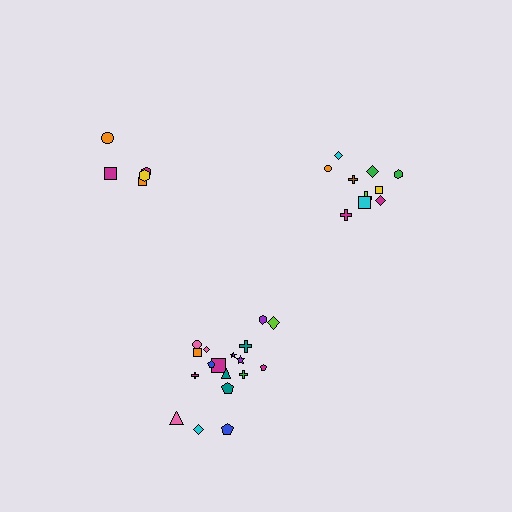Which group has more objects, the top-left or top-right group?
The top-right group.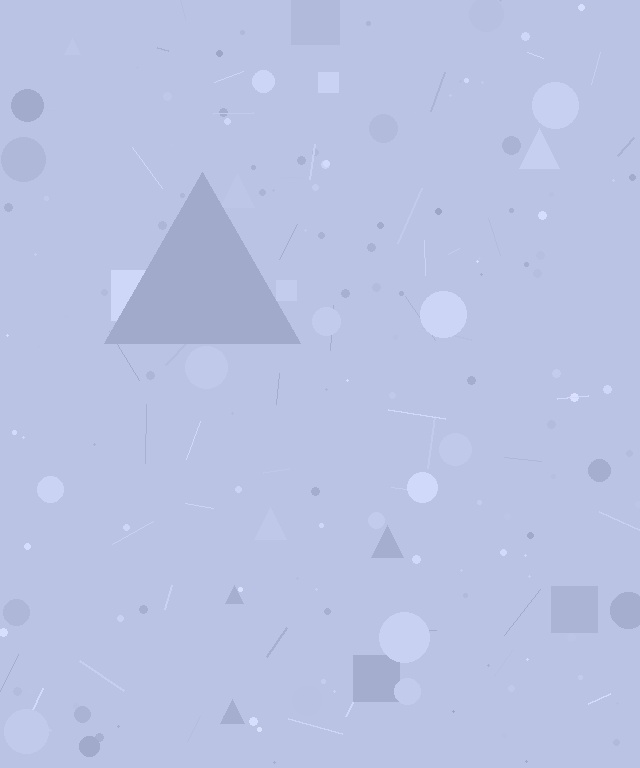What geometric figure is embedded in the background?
A triangle is embedded in the background.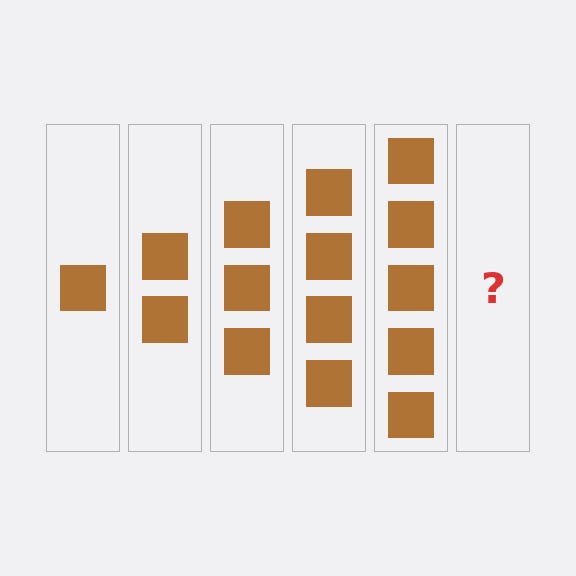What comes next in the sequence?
The next element should be 6 squares.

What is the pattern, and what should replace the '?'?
The pattern is that each step adds one more square. The '?' should be 6 squares.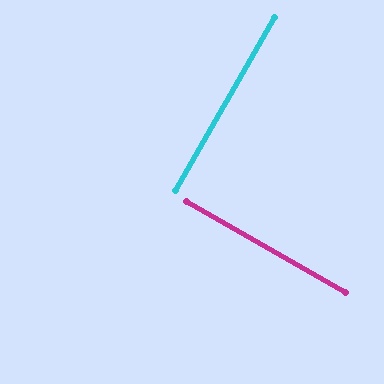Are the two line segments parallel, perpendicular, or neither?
Perpendicular — they meet at approximately 90°.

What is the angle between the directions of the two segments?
Approximately 90 degrees.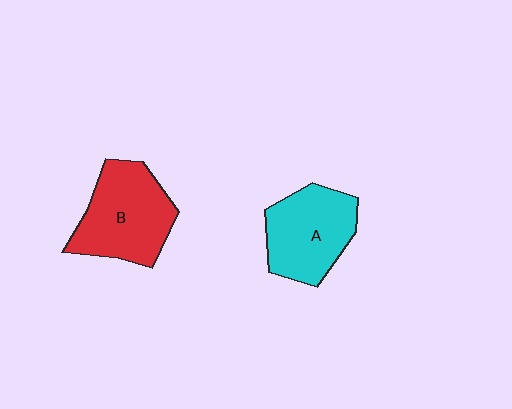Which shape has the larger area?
Shape B (red).